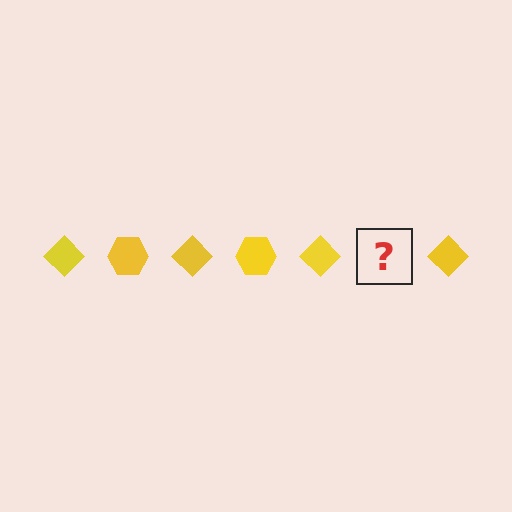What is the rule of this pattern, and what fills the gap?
The rule is that the pattern cycles through diamond, hexagon shapes in yellow. The gap should be filled with a yellow hexagon.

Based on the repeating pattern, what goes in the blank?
The blank should be a yellow hexagon.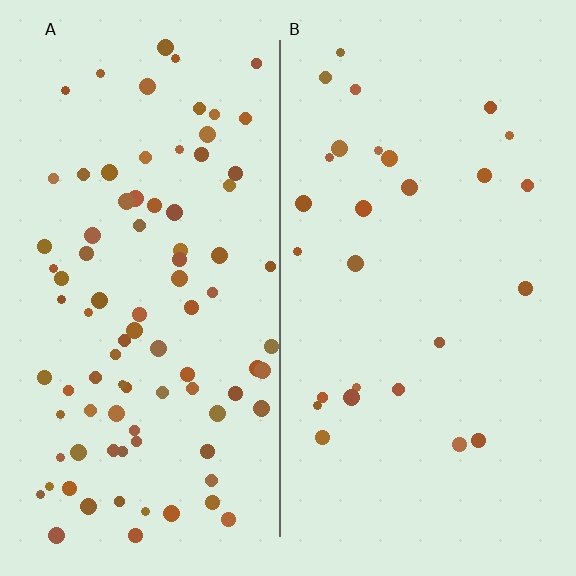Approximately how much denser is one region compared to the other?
Approximately 3.3× — region A over region B.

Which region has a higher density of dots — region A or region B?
A (the left).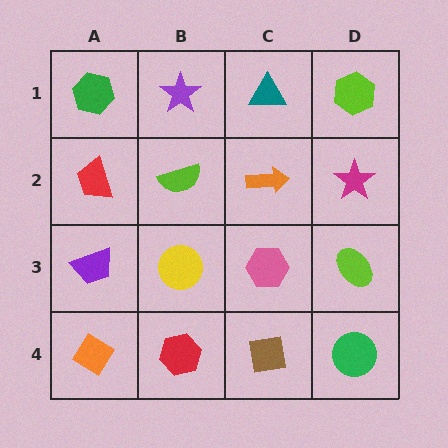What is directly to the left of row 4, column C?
A red hexagon.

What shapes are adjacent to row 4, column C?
A pink hexagon (row 3, column C), a red hexagon (row 4, column B), a green circle (row 4, column D).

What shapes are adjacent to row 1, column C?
An orange arrow (row 2, column C), a purple star (row 1, column B), a lime hexagon (row 1, column D).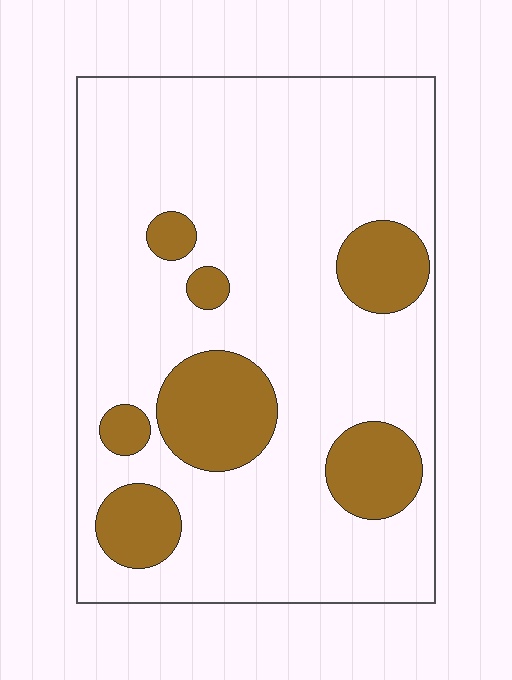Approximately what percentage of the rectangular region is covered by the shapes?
Approximately 20%.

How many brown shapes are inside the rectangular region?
7.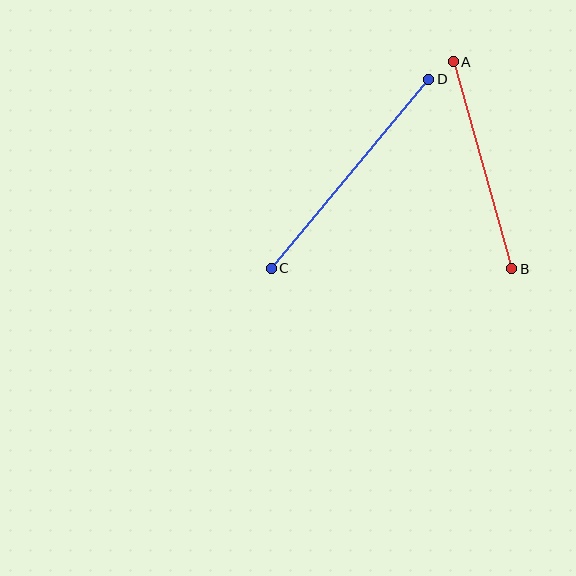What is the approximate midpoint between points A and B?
The midpoint is at approximately (483, 165) pixels.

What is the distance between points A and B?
The distance is approximately 215 pixels.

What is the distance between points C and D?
The distance is approximately 246 pixels.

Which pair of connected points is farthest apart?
Points C and D are farthest apart.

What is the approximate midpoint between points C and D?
The midpoint is at approximately (350, 174) pixels.